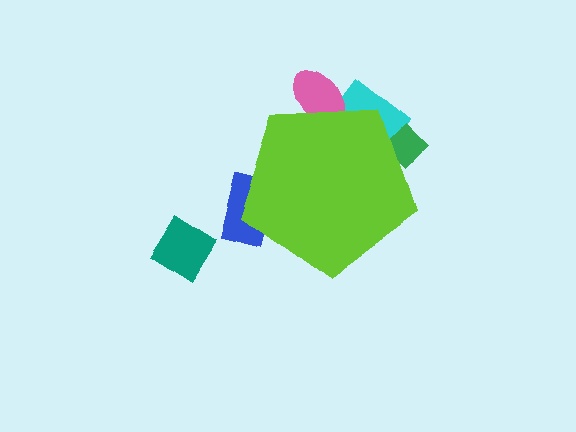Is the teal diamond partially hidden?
No, the teal diamond is fully visible.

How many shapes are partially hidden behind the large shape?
4 shapes are partially hidden.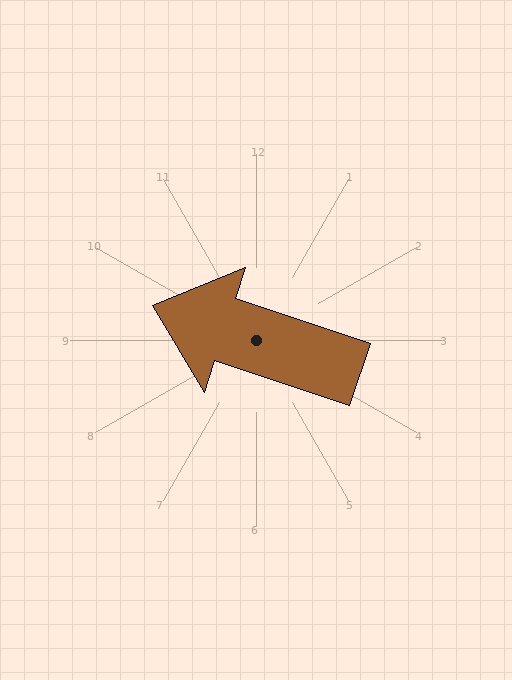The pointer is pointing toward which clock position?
Roughly 10 o'clock.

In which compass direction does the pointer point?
West.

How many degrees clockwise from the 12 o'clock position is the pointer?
Approximately 288 degrees.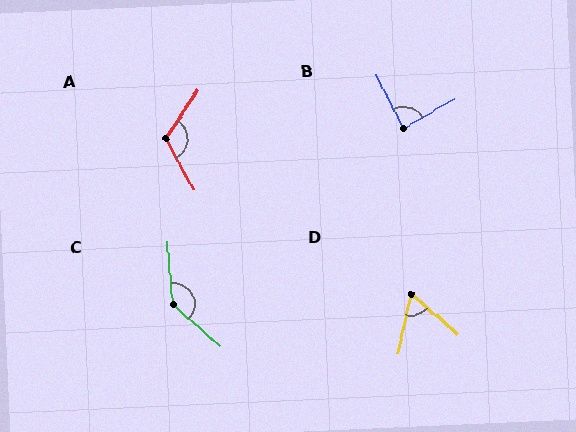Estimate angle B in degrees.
Approximately 86 degrees.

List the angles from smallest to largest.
D (61°), B (86°), A (118°), C (137°).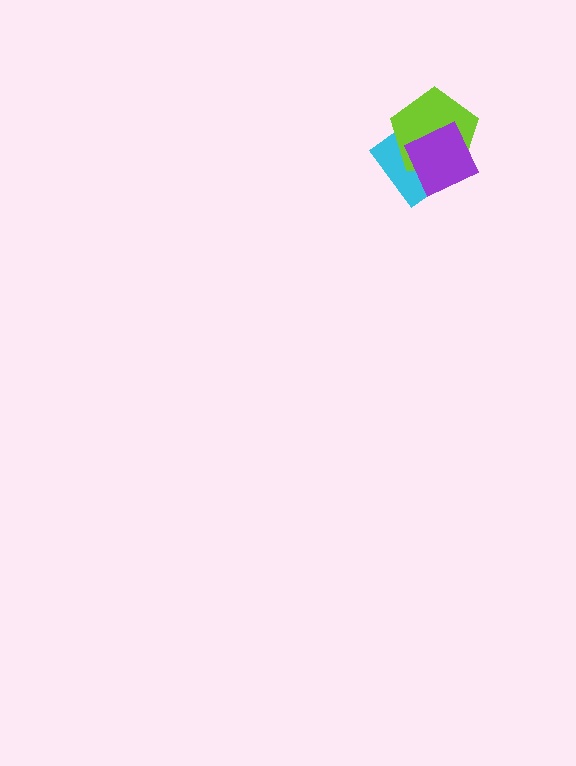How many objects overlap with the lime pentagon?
2 objects overlap with the lime pentagon.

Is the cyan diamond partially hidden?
Yes, it is partially covered by another shape.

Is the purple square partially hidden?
No, no other shape covers it.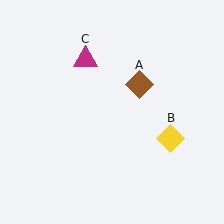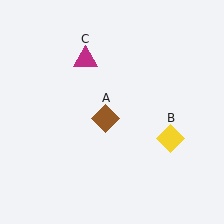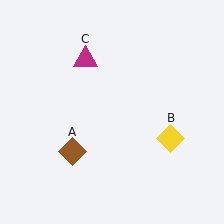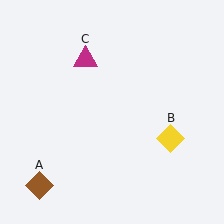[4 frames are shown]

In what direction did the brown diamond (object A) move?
The brown diamond (object A) moved down and to the left.